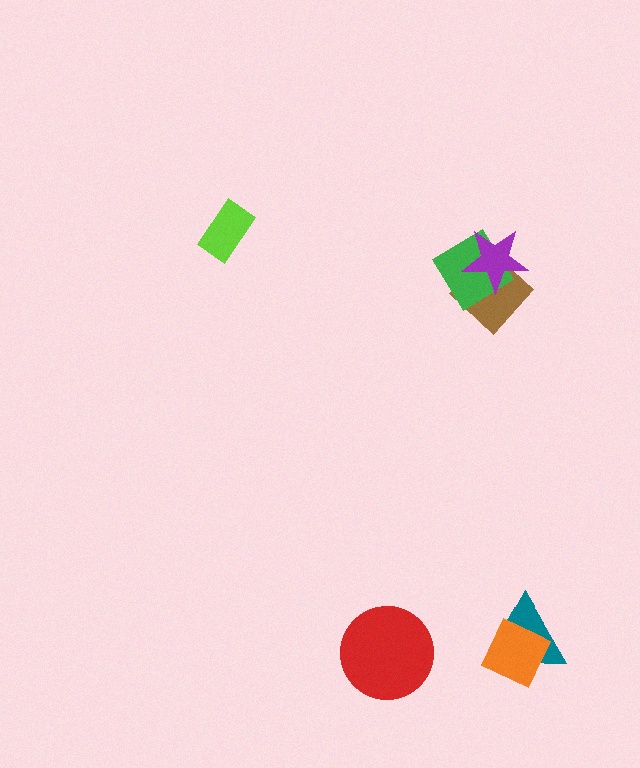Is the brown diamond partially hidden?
Yes, it is partially covered by another shape.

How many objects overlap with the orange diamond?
1 object overlaps with the orange diamond.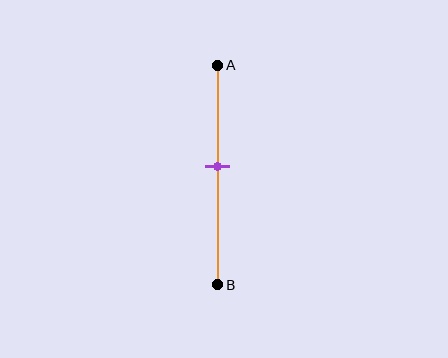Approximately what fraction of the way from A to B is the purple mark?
The purple mark is approximately 45% of the way from A to B.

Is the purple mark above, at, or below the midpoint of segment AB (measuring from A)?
The purple mark is above the midpoint of segment AB.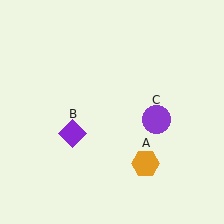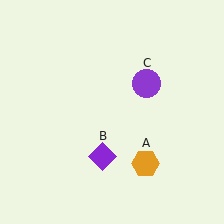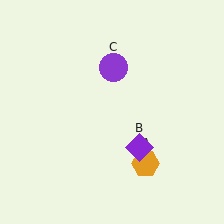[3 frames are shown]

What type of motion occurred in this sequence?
The purple diamond (object B), purple circle (object C) rotated counterclockwise around the center of the scene.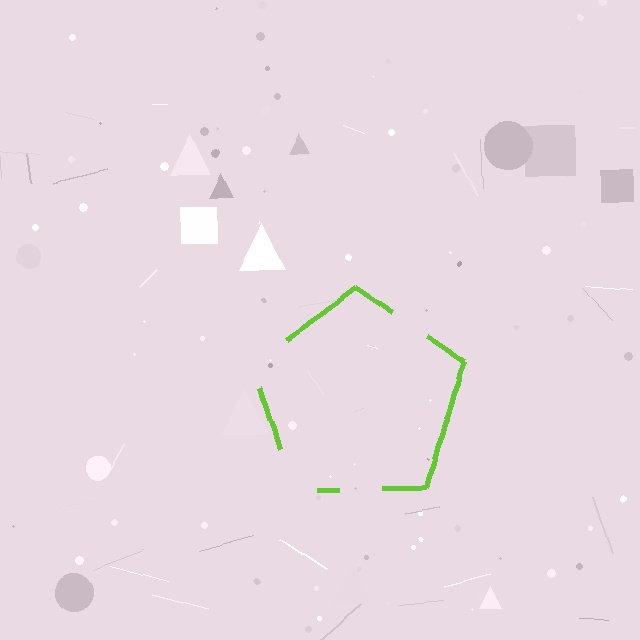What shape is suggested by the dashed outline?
The dashed outline suggests a pentagon.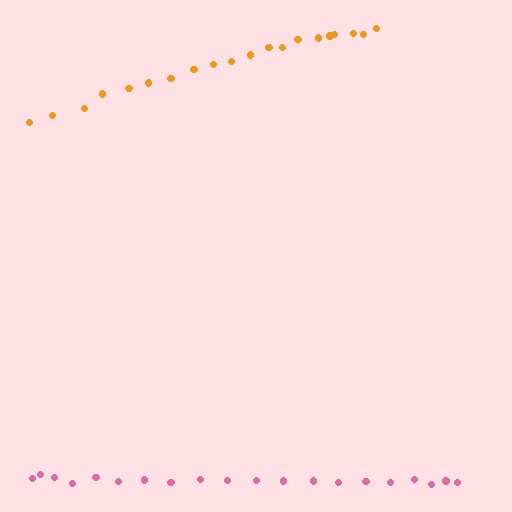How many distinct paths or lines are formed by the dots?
There are 2 distinct paths.